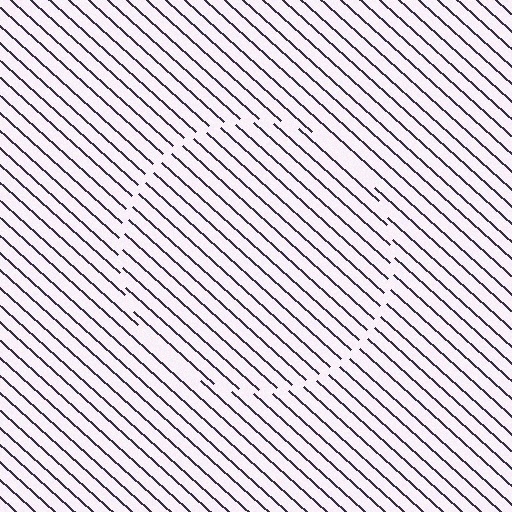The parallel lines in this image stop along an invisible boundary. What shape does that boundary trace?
An illusory circle. The interior of the shape contains the same grating, shifted by half a period — the contour is defined by the phase discontinuity where line-ends from the inner and outer gratings abut.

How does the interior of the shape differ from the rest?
The interior of the shape contains the same grating, shifted by half a period — the contour is defined by the phase discontinuity where line-ends from the inner and outer gratings abut.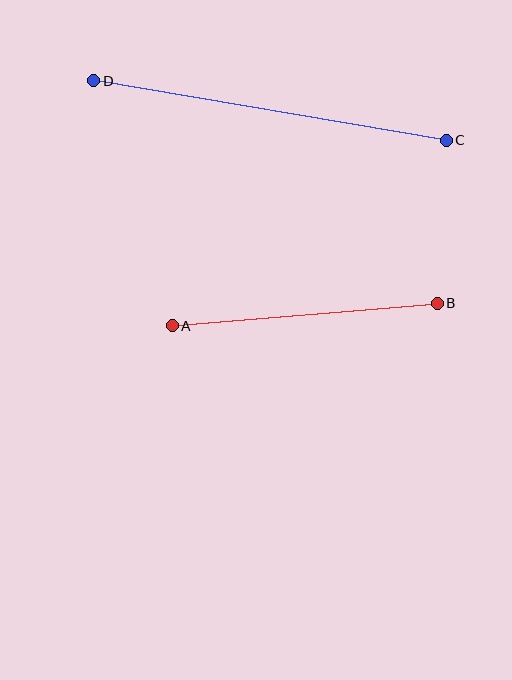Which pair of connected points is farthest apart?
Points C and D are farthest apart.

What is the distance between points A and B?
The distance is approximately 266 pixels.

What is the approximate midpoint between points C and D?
The midpoint is at approximately (270, 110) pixels.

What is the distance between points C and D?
The distance is approximately 357 pixels.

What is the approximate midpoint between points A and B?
The midpoint is at approximately (305, 315) pixels.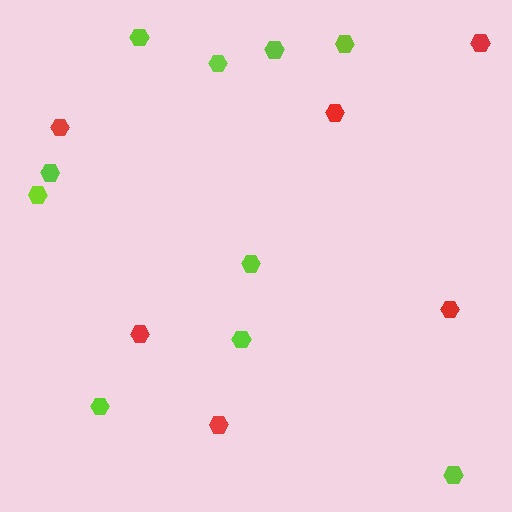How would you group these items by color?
There are 2 groups: one group of red hexagons (6) and one group of lime hexagons (10).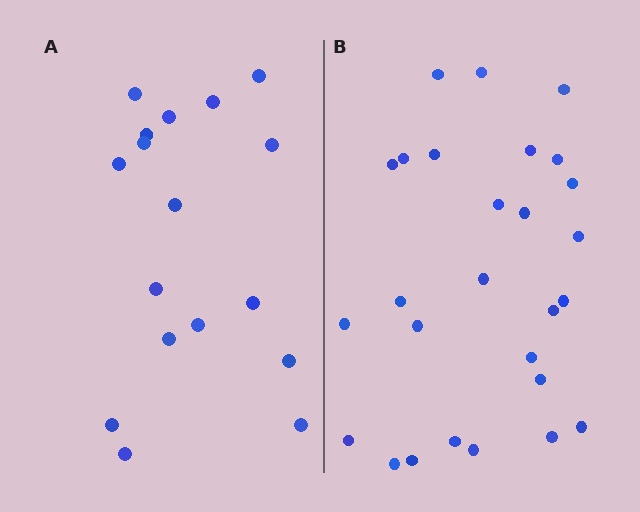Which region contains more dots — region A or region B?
Region B (the right region) has more dots.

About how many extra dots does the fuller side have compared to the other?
Region B has roughly 10 or so more dots than region A.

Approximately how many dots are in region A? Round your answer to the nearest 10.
About 20 dots. (The exact count is 17, which rounds to 20.)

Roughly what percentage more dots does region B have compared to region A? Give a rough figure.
About 60% more.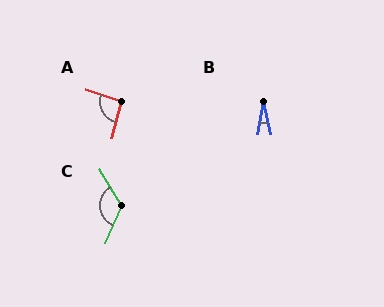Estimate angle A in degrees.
Approximately 94 degrees.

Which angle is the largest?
C, at approximately 126 degrees.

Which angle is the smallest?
B, at approximately 22 degrees.